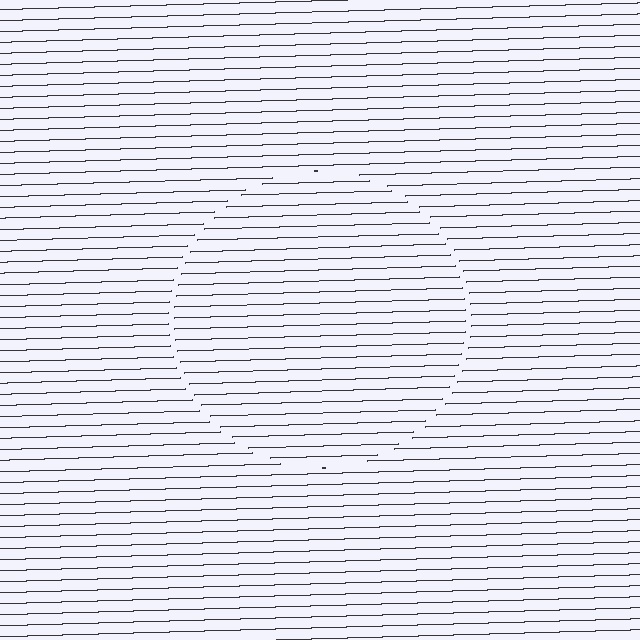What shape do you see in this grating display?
An illusory circle. The interior of the shape contains the same grating, shifted by half a period — the contour is defined by the phase discontinuity where line-ends from the inner and outer gratings abut.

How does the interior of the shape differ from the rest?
The interior of the shape contains the same grating, shifted by half a period — the contour is defined by the phase discontinuity where line-ends from the inner and outer gratings abut.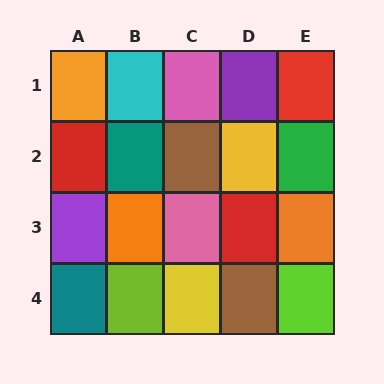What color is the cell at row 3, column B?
Orange.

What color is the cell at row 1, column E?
Red.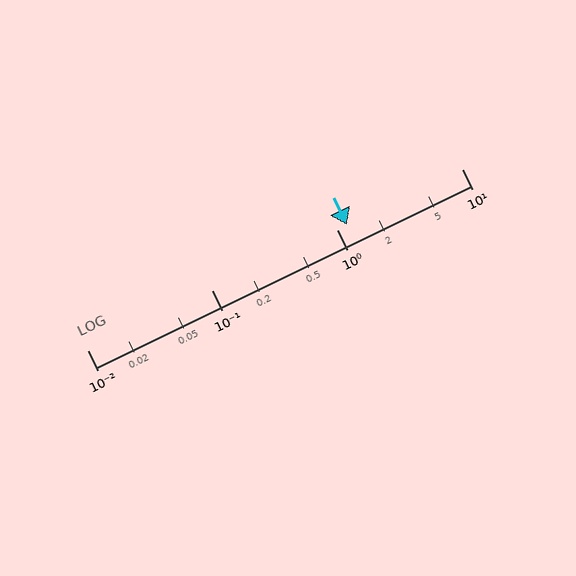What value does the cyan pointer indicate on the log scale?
The pointer indicates approximately 1.2.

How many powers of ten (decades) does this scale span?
The scale spans 3 decades, from 0.01 to 10.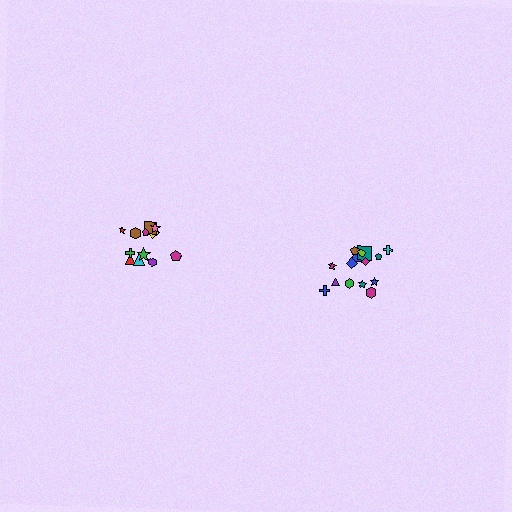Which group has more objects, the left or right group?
The right group.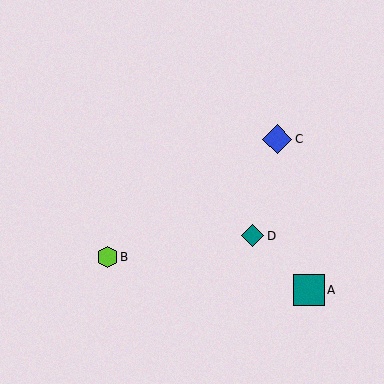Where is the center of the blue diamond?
The center of the blue diamond is at (277, 139).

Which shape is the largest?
The teal square (labeled A) is the largest.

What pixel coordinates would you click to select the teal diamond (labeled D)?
Click at (252, 236) to select the teal diamond D.